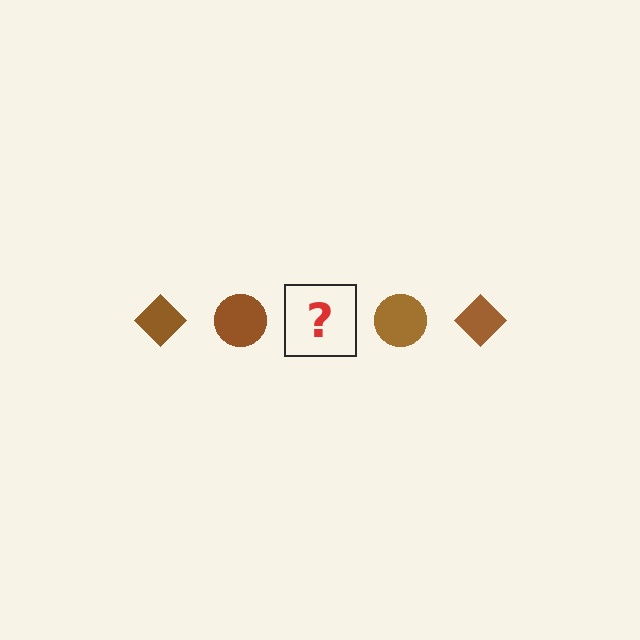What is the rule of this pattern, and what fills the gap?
The rule is that the pattern cycles through diamond, circle shapes in brown. The gap should be filled with a brown diamond.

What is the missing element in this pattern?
The missing element is a brown diamond.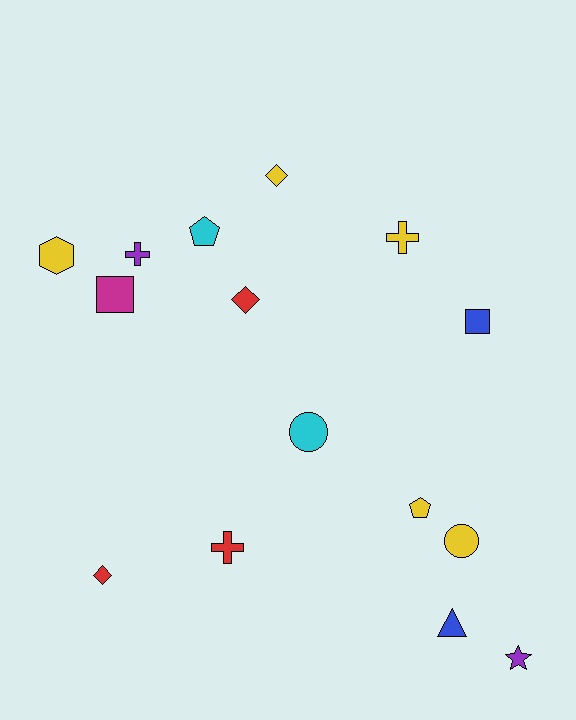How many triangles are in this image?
There is 1 triangle.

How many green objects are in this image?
There are no green objects.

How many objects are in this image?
There are 15 objects.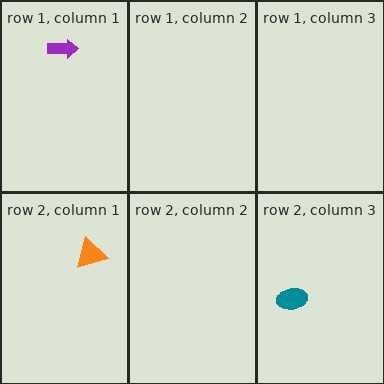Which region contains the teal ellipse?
The row 2, column 3 region.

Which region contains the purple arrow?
The row 1, column 1 region.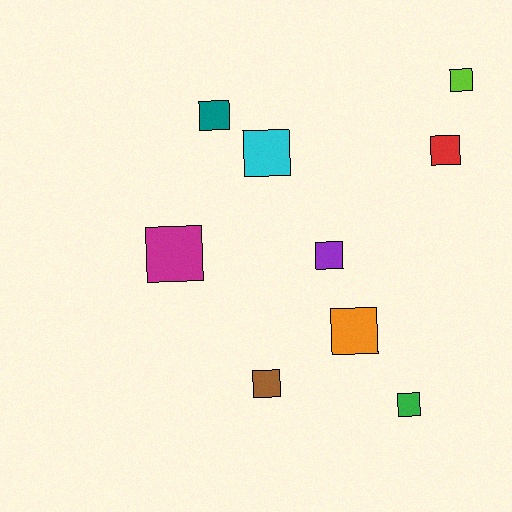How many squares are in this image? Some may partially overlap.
There are 9 squares.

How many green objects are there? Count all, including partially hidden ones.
There is 1 green object.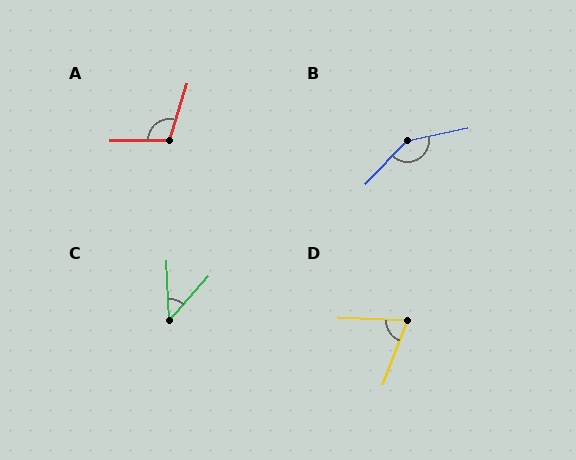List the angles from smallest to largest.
C (43°), D (71°), A (107°), B (145°).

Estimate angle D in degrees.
Approximately 71 degrees.